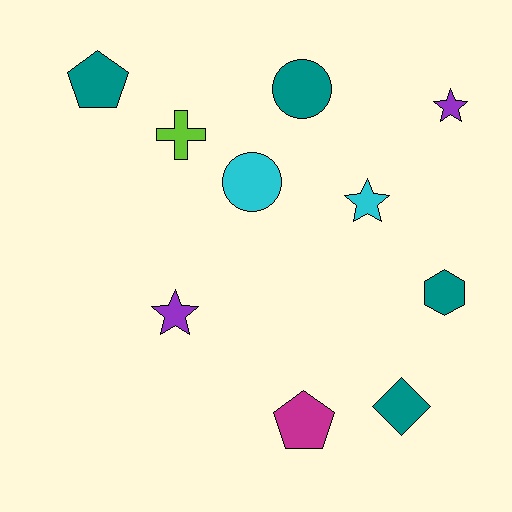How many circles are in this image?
There are 2 circles.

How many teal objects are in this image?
There are 4 teal objects.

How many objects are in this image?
There are 10 objects.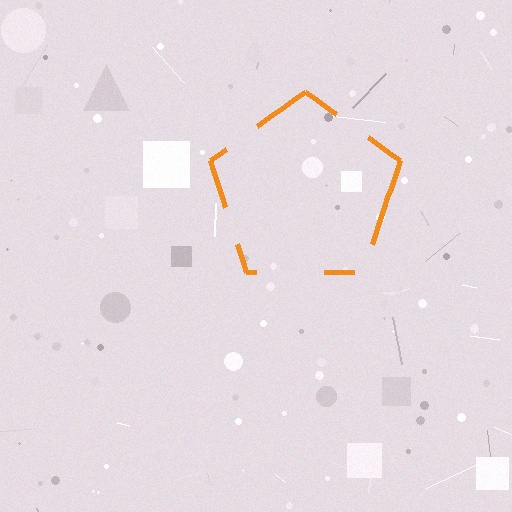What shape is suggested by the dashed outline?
The dashed outline suggests a pentagon.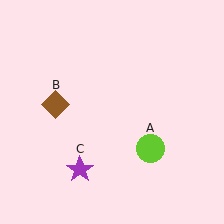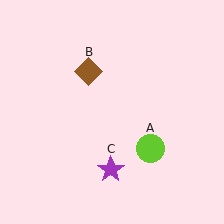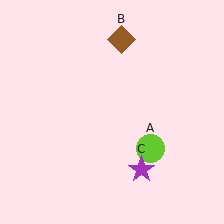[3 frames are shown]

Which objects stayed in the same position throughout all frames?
Lime circle (object A) remained stationary.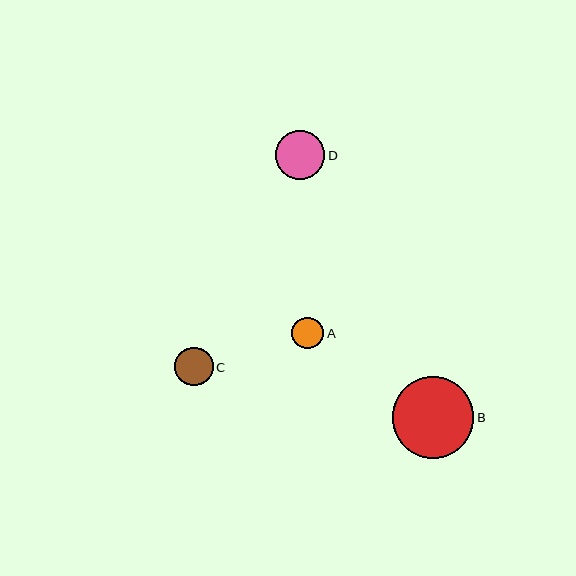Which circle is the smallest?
Circle A is the smallest with a size of approximately 32 pixels.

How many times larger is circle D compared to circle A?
Circle D is approximately 1.6 times the size of circle A.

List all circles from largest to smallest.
From largest to smallest: B, D, C, A.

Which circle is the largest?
Circle B is the largest with a size of approximately 81 pixels.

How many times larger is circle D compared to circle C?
Circle D is approximately 1.3 times the size of circle C.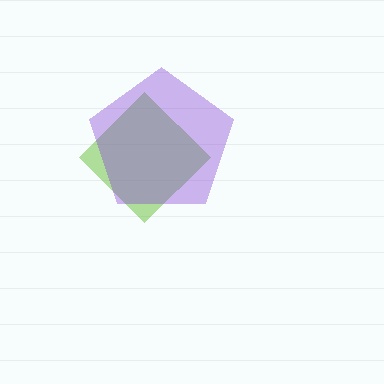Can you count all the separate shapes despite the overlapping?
Yes, there are 2 separate shapes.